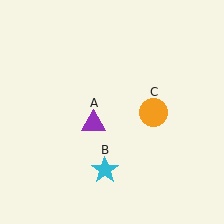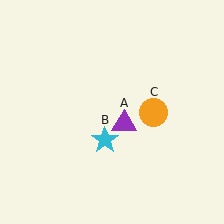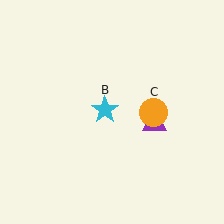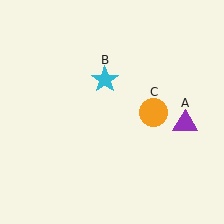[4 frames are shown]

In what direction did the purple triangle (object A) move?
The purple triangle (object A) moved right.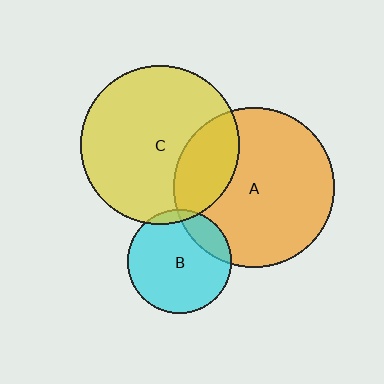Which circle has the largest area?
Circle A (orange).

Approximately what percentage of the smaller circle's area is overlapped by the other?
Approximately 5%.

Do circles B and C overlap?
Yes.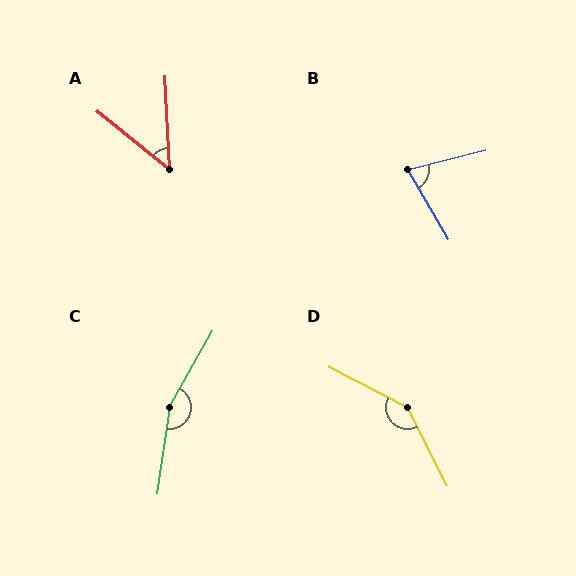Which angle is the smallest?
A, at approximately 48 degrees.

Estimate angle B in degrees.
Approximately 74 degrees.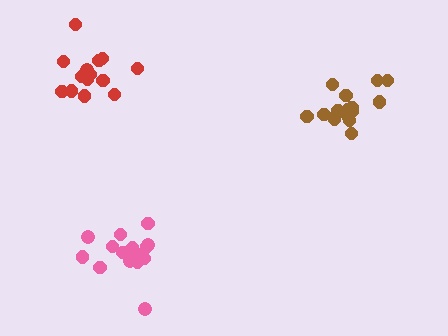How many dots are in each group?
Group 1: 15 dots, Group 2: 15 dots, Group 3: 14 dots (44 total).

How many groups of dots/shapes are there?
There are 3 groups.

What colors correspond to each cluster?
The clusters are colored: brown, pink, red.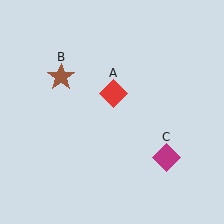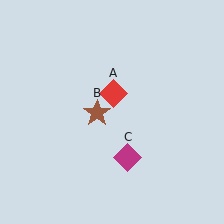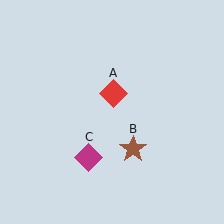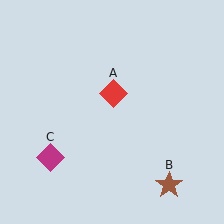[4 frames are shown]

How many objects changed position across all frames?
2 objects changed position: brown star (object B), magenta diamond (object C).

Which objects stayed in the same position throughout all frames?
Red diamond (object A) remained stationary.